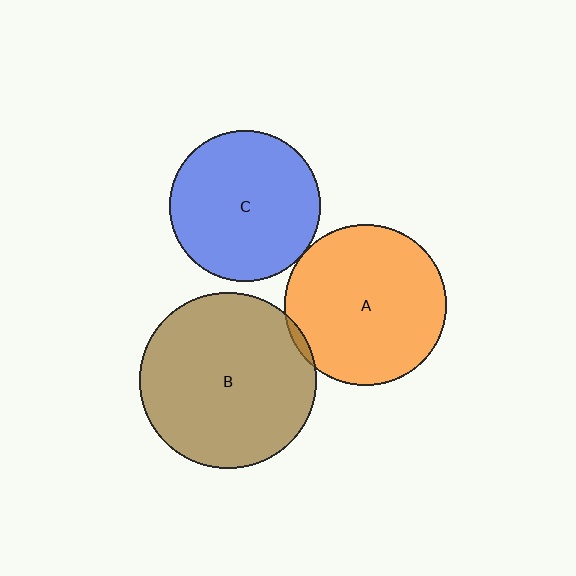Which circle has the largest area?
Circle B (brown).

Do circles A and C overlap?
Yes.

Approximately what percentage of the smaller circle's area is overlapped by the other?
Approximately 5%.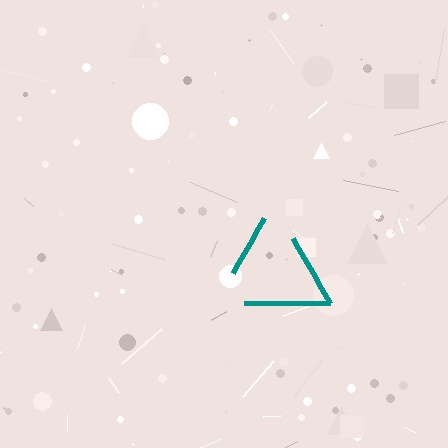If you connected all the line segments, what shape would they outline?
They would outline a triangle.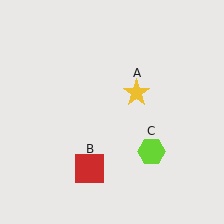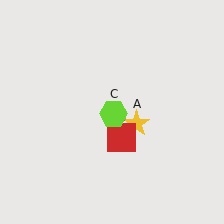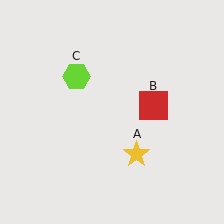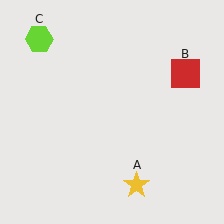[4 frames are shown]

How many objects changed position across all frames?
3 objects changed position: yellow star (object A), red square (object B), lime hexagon (object C).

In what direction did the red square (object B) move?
The red square (object B) moved up and to the right.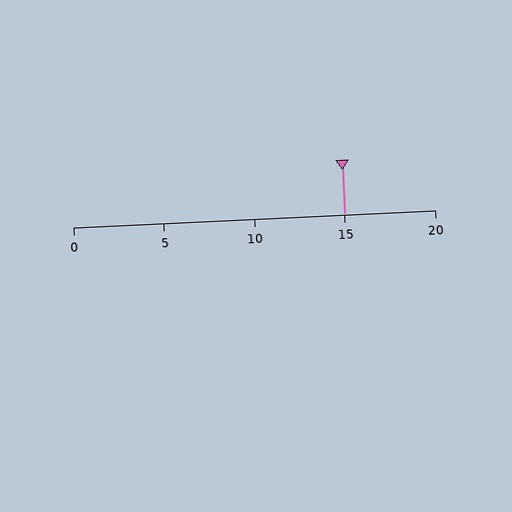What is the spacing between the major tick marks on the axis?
The major ticks are spaced 5 apart.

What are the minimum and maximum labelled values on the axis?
The axis runs from 0 to 20.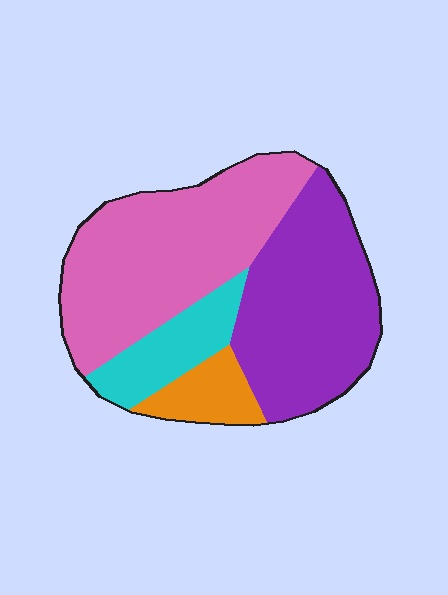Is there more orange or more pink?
Pink.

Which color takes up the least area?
Orange, at roughly 10%.